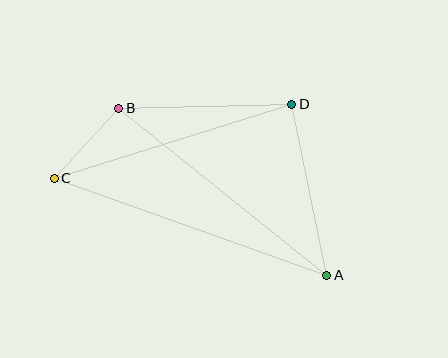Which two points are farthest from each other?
Points A and C are farthest from each other.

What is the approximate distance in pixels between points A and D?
The distance between A and D is approximately 175 pixels.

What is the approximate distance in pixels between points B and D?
The distance between B and D is approximately 173 pixels.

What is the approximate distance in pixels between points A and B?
The distance between A and B is approximately 267 pixels.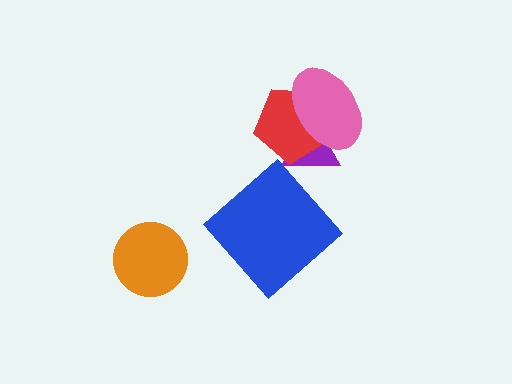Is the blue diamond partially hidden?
No, no other shape covers it.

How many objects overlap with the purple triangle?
2 objects overlap with the purple triangle.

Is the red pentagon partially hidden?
Yes, it is partially covered by another shape.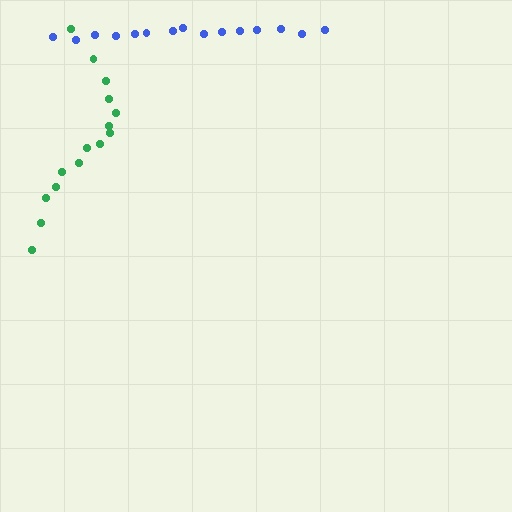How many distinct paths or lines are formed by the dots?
There are 2 distinct paths.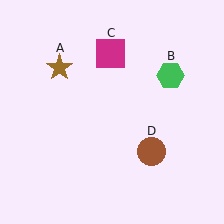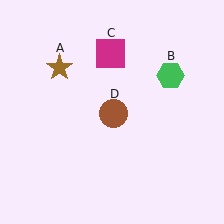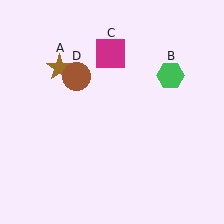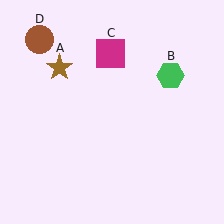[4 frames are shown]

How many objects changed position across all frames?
1 object changed position: brown circle (object D).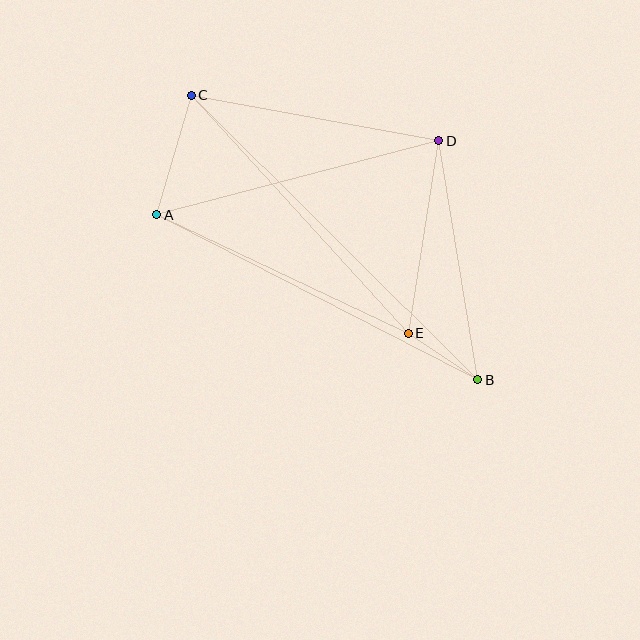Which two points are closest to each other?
Points B and E are closest to each other.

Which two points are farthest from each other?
Points B and C are farthest from each other.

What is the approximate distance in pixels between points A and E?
The distance between A and E is approximately 278 pixels.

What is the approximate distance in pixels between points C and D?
The distance between C and D is approximately 252 pixels.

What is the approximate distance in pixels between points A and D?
The distance between A and D is approximately 291 pixels.